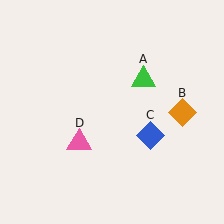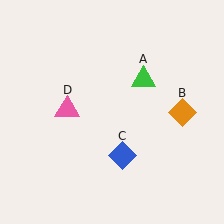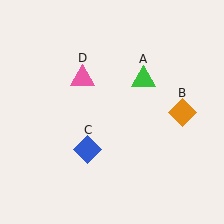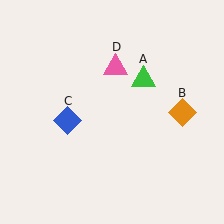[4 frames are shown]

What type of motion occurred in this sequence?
The blue diamond (object C), pink triangle (object D) rotated clockwise around the center of the scene.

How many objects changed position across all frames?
2 objects changed position: blue diamond (object C), pink triangle (object D).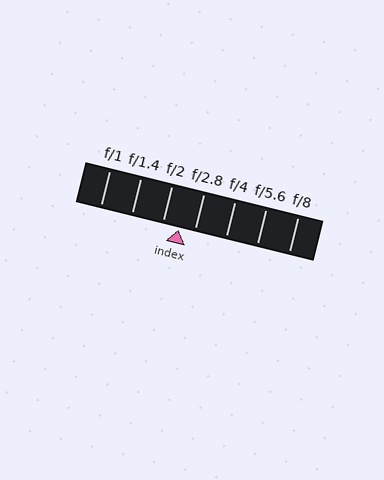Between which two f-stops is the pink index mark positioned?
The index mark is between f/2 and f/2.8.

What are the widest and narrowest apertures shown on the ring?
The widest aperture shown is f/1 and the narrowest is f/8.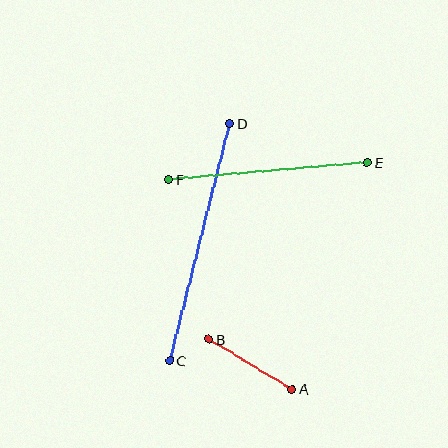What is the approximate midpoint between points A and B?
The midpoint is at approximately (251, 364) pixels.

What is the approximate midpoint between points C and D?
The midpoint is at approximately (200, 242) pixels.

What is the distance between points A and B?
The distance is approximately 97 pixels.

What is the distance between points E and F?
The distance is approximately 200 pixels.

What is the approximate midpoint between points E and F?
The midpoint is at approximately (268, 171) pixels.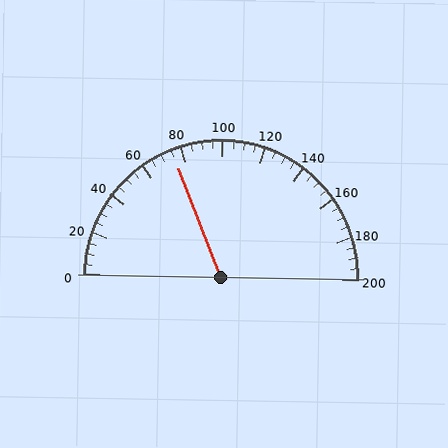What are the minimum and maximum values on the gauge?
The gauge ranges from 0 to 200.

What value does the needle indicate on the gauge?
The needle indicates approximately 75.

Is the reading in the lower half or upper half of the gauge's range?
The reading is in the lower half of the range (0 to 200).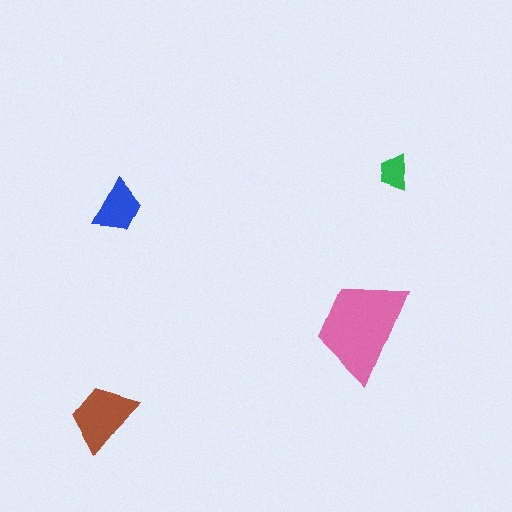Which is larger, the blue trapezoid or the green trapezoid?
The blue one.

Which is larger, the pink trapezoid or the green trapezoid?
The pink one.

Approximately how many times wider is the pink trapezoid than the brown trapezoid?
About 1.5 times wider.